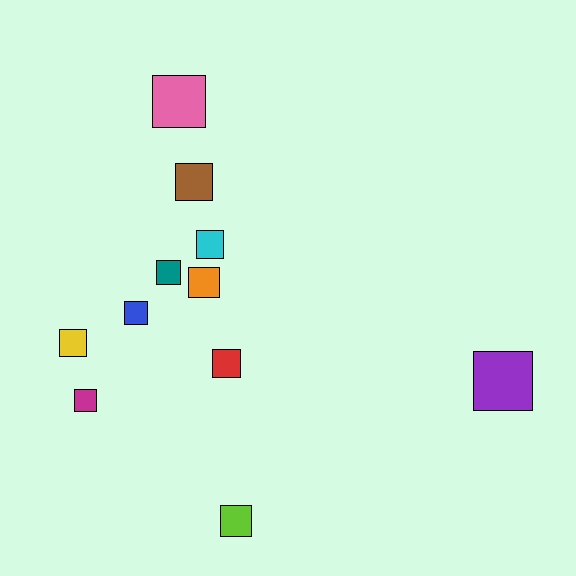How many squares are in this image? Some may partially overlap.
There are 11 squares.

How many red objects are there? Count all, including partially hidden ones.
There is 1 red object.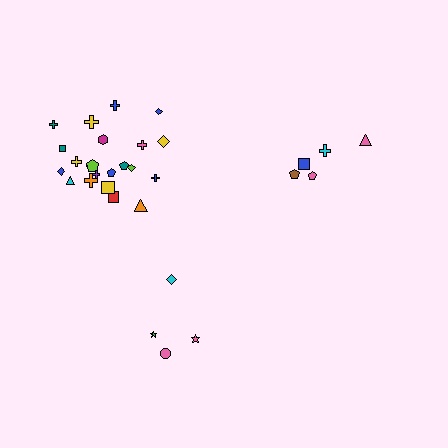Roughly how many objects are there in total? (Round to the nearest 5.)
Roughly 30 objects in total.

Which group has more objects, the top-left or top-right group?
The top-left group.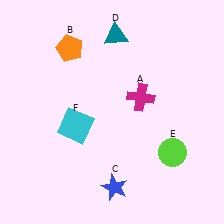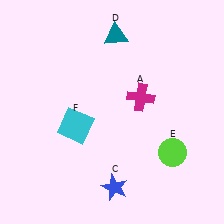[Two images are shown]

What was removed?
The orange pentagon (B) was removed in Image 2.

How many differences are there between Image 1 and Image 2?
There is 1 difference between the two images.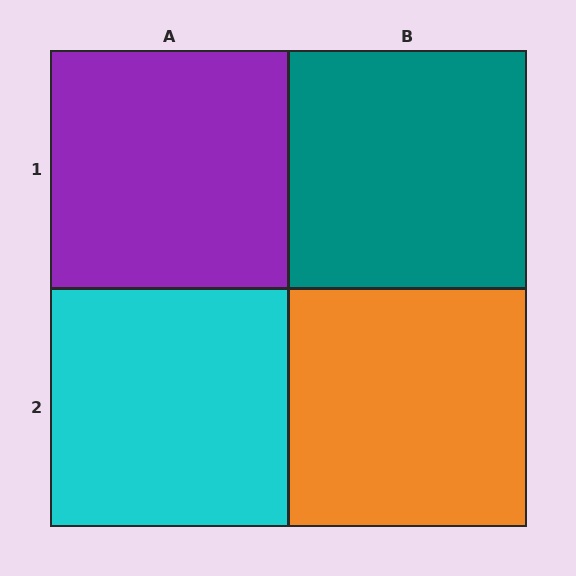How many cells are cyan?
1 cell is cyan.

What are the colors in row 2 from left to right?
Cyan, orange.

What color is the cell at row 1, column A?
Purple.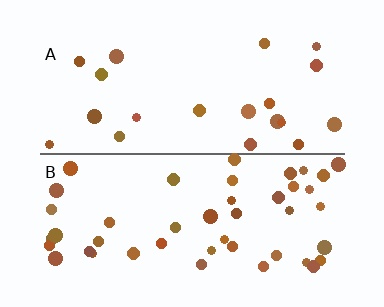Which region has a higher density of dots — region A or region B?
B (the bottom).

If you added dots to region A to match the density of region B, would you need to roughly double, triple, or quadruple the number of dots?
Approximately double.